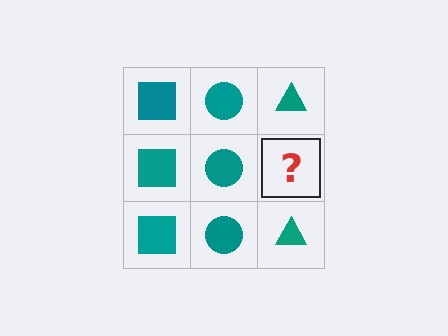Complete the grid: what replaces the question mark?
The question mark should be replaced with a teal triangle.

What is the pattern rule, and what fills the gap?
The rule is that each column has a consistent shape. The gap should be filled with a teal triangle.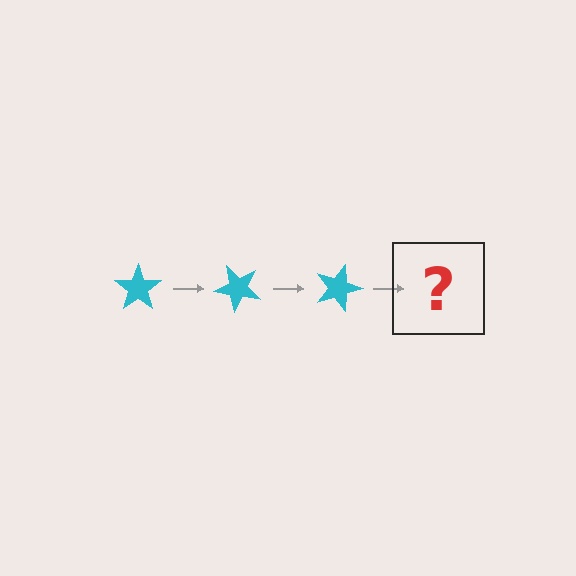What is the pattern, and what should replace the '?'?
The pattern is that the star rotates 45 degrees each step. The '?' should be a cyan star rotated 135 degrees.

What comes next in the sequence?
The next element should be a cyan star rotated 135 degrees.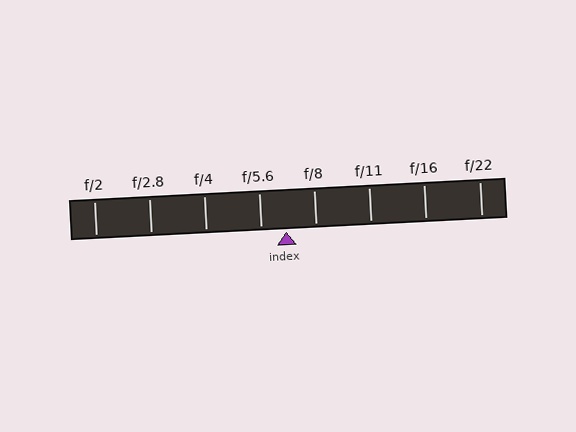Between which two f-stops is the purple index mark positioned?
The index mark is between f/5.6 and f/8.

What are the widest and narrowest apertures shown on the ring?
The widest aperture shown is f/2 and the narrowest is f/22.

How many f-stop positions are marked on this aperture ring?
There are 8 f-stop positions marked.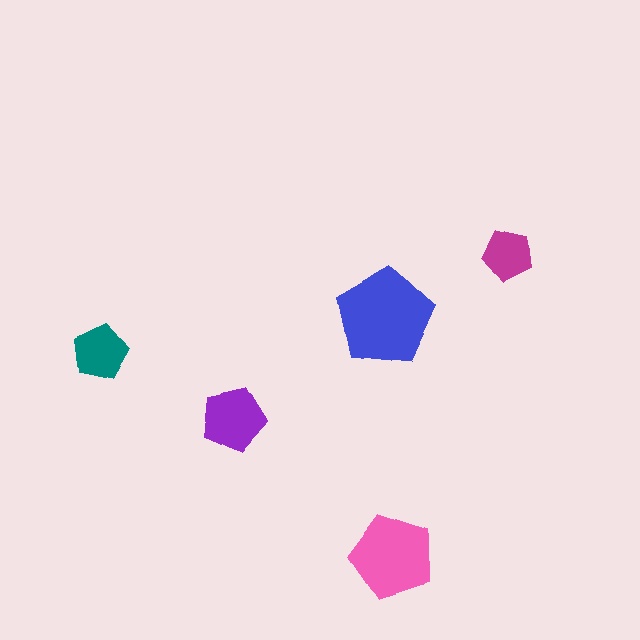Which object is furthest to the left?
The teal pentagon is leftmost.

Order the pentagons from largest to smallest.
the blue one, the pink one, the purple one, the teal one, the magenta one.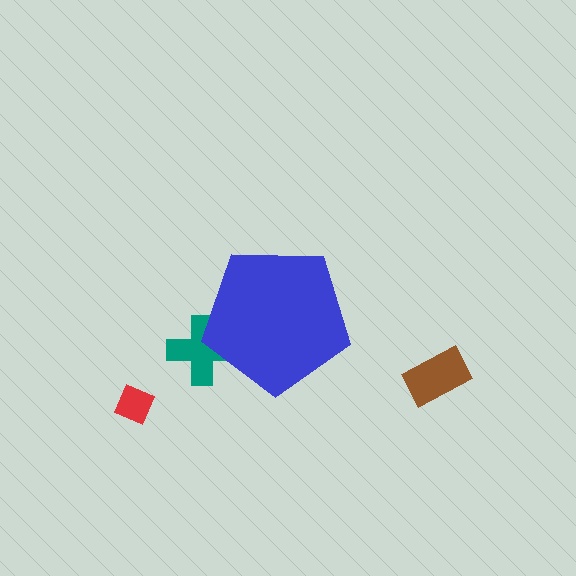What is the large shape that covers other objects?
A blue pentagon.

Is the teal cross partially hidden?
Yes, the teal cross is partially hidden behind the blue pentagon.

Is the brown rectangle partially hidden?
No, the brown rectangle is fully visible.